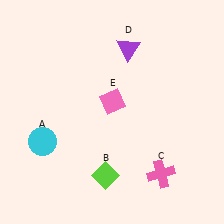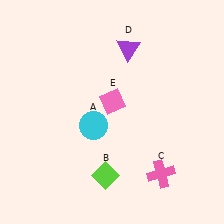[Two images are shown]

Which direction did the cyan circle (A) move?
The cyan circle (A) moved right.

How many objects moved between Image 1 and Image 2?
1 object moved between the two images.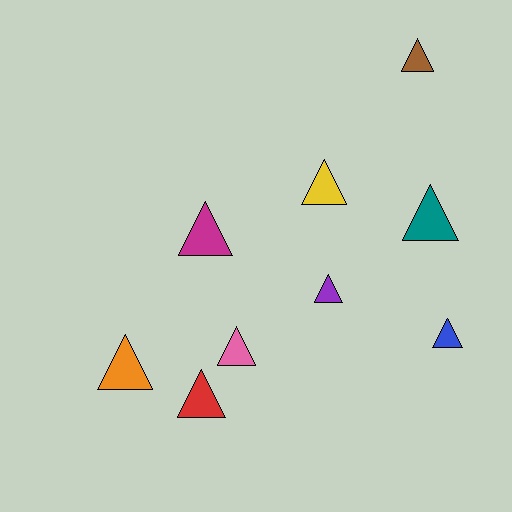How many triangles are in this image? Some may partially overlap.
There are 9 triangles.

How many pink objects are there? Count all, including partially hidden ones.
There is 1 pink object.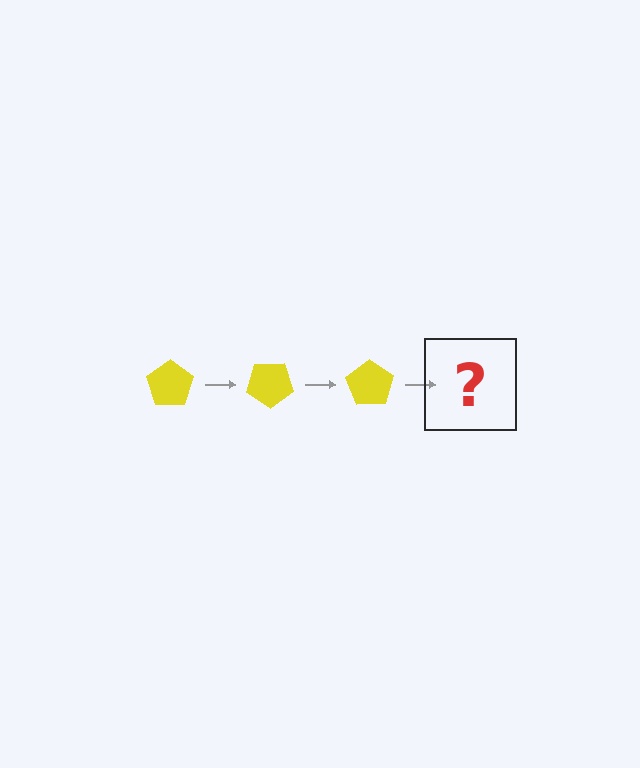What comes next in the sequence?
The next element should be a yellow pentagon rotated 105 degrees.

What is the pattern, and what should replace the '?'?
The pattern is that the pentagon rotates 35 degrees each step. The '?' should be a yellow pentagon rotated 105 degrees.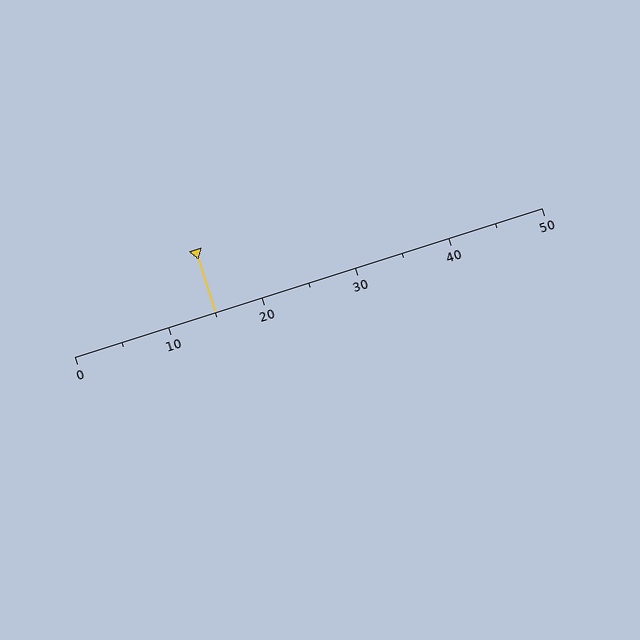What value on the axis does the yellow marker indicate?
The marker indicates approximately 15.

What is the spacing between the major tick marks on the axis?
The major ticks are spaced 10 apart.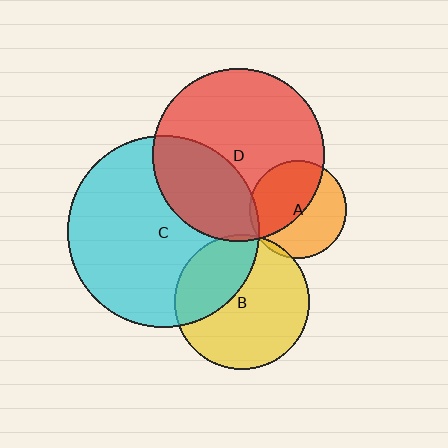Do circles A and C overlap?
Yes.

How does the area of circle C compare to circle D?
Approximately 1.2 times.